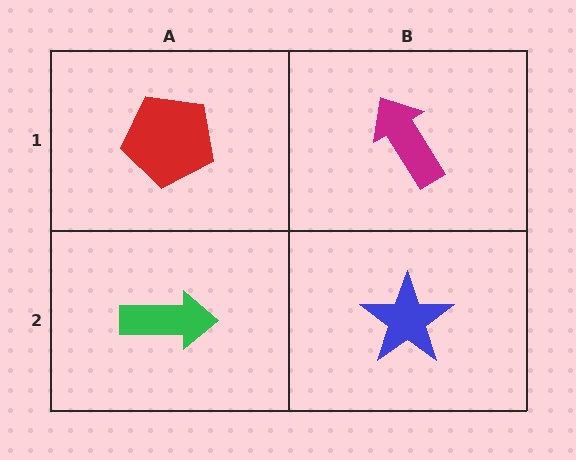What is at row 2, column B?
A blue star.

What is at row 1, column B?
A magenta arrow.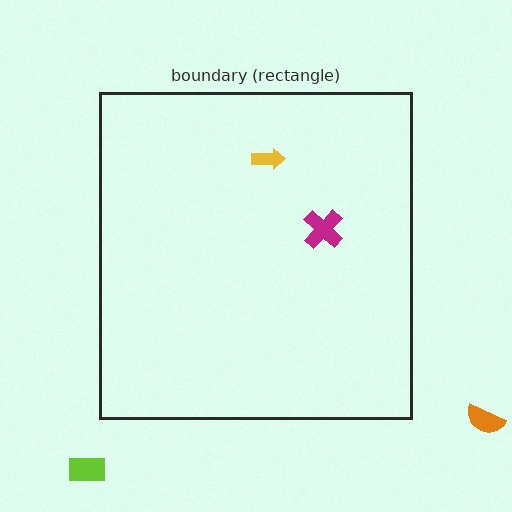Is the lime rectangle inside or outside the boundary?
Outside.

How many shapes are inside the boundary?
2 inside, 2 outside.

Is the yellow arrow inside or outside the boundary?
Inside.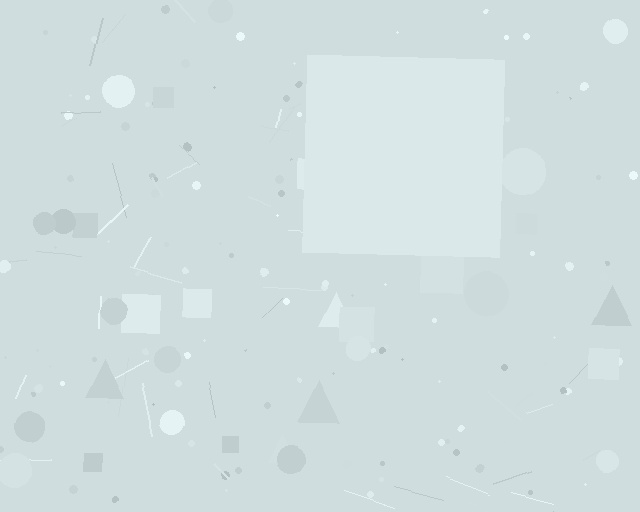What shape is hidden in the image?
A square is hidden in the image.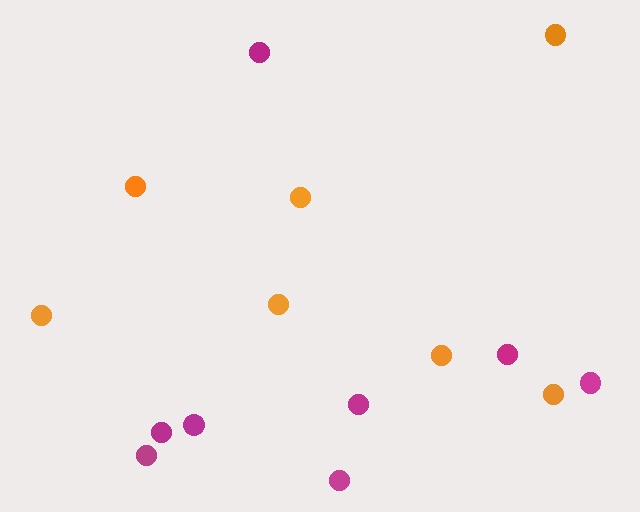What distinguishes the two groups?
There are 2 groups: one group of magenta circles (8) and one group of orange circles (7).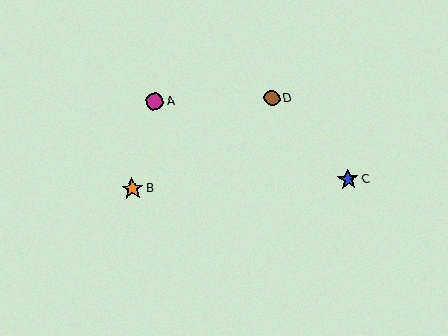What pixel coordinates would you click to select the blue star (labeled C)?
Click at (348, 179) to select the blue star C.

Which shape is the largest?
The orange star (labeled B) is the largest.